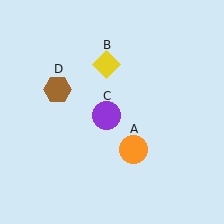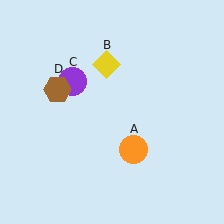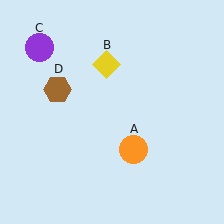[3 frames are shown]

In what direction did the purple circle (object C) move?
The purple circle (object C) moved up and to the left.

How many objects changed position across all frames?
1 object changed position: purple circle (object C).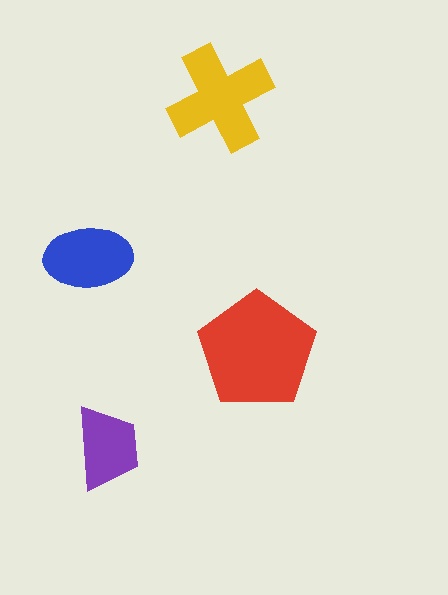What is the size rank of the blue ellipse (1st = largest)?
3rd.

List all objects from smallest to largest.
The purple trapezoid, the blue ellipse, the yellow cross, the red pentagon.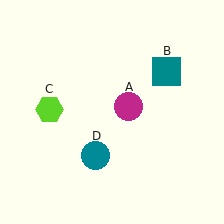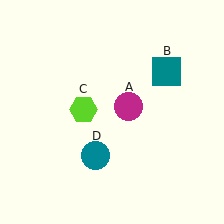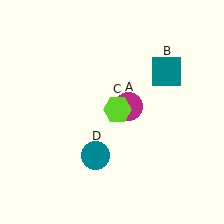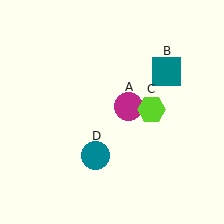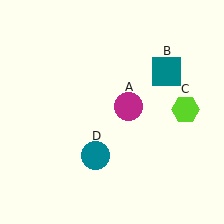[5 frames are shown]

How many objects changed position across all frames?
1 object changed position: lime hexagon (object C).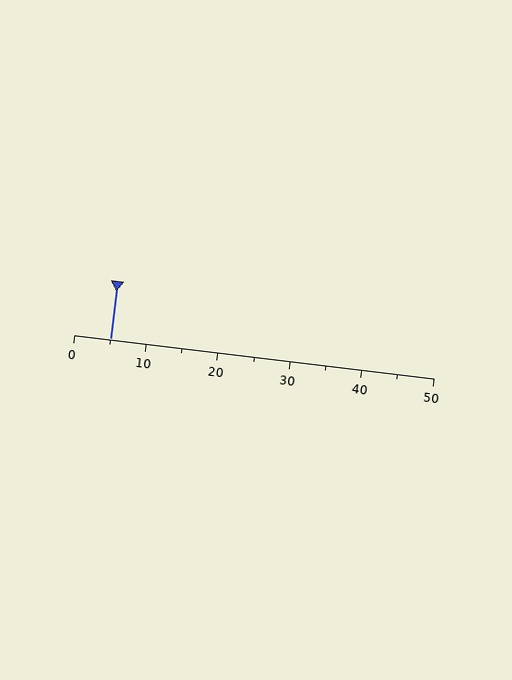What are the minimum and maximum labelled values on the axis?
The axis runs from 0 to 50.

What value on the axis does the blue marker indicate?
The marker indicates approximately 5.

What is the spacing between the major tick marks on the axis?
The major ticks are spaced 10 apart.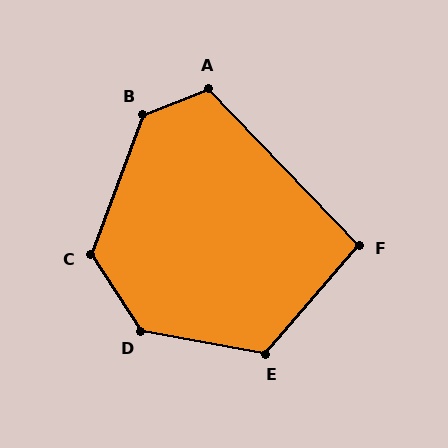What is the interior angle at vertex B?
Approximately 132 degrees (obtuse).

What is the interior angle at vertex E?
Approximately 121 degrees (obtuse).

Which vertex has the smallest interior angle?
F, at approximately 96 degrees.